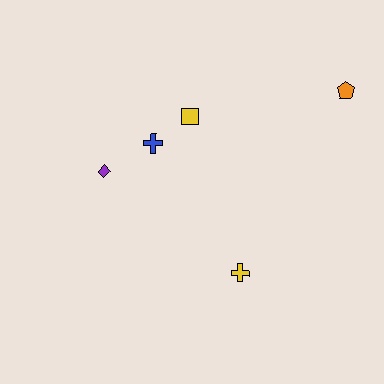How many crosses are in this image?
There are 2 crosses.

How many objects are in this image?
There are 5 objects.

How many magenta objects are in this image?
There are no magenta objects.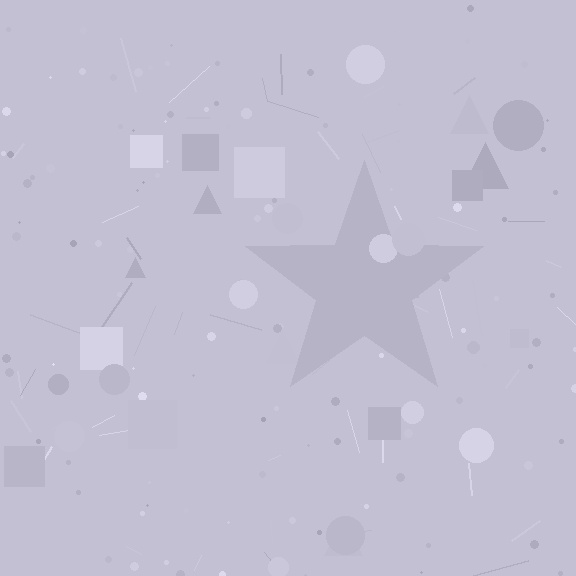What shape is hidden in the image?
A star is hidden in the image.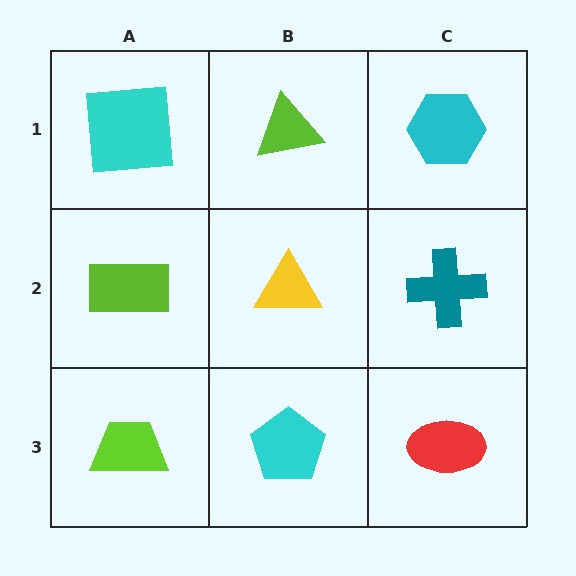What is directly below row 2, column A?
A lime trapezoid.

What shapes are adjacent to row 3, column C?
A teal cross (row 2, column C), a cyan pentagon (row 3, column B).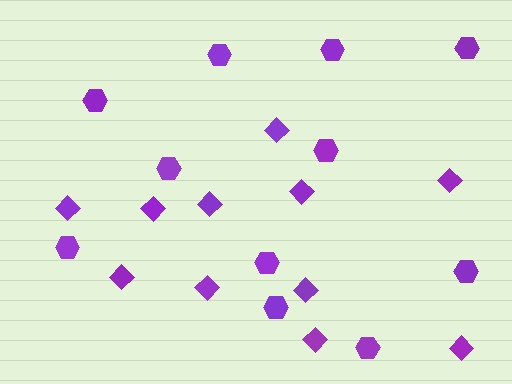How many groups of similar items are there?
There are 2 groups: one group of diamonds (11) and one group of hexagons (11).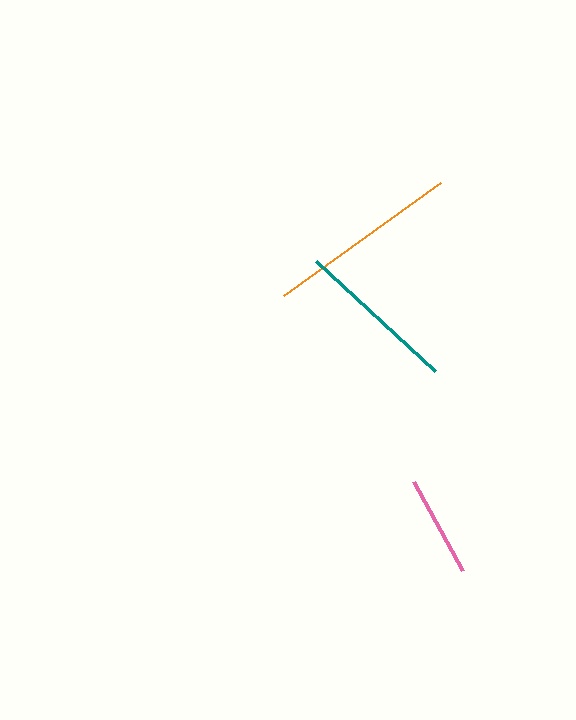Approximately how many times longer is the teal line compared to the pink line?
The teal line is approximately 1.6 times the length of the pink line.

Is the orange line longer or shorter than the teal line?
The orange line is longer than the teal line.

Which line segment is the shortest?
The pink line is the shortest at approximately 102 pixels.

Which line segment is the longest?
The orange line is the longest at approximately 194 pixels.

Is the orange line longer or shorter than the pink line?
The orange line is longer than the pink line.